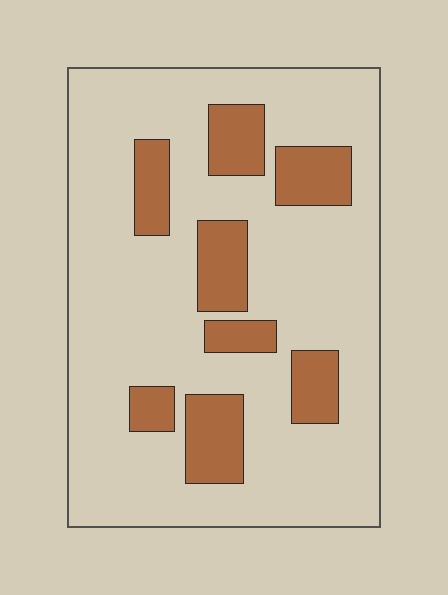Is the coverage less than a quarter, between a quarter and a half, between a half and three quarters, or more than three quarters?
Less than a quarter.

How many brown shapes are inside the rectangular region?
8.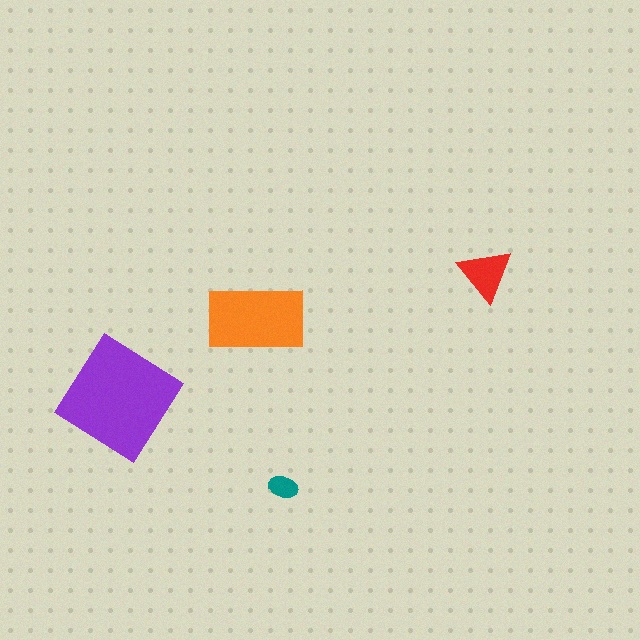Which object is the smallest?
The teal ellipse.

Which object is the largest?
The purple diamond.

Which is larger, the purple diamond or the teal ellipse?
The purple diamond.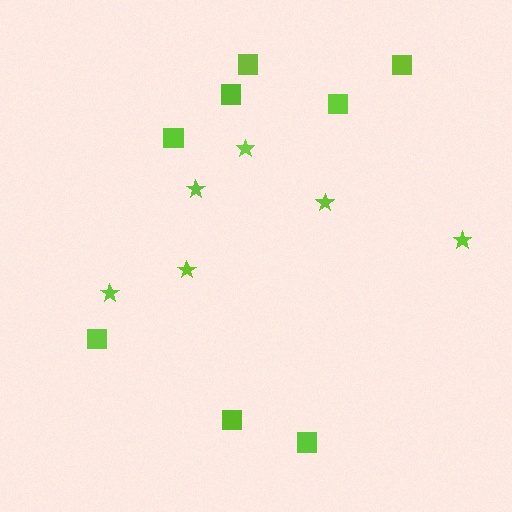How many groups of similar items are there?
There are 2 groups: one group of squares (8) and one group of stars (6).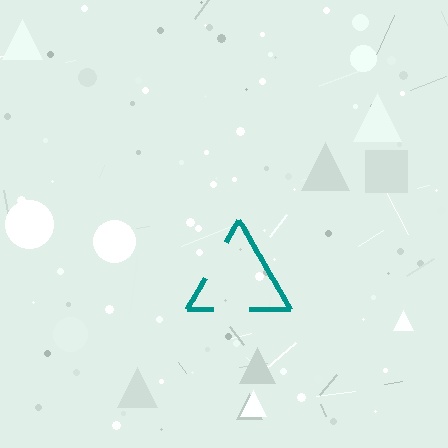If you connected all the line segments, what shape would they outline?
They would outline a triangle.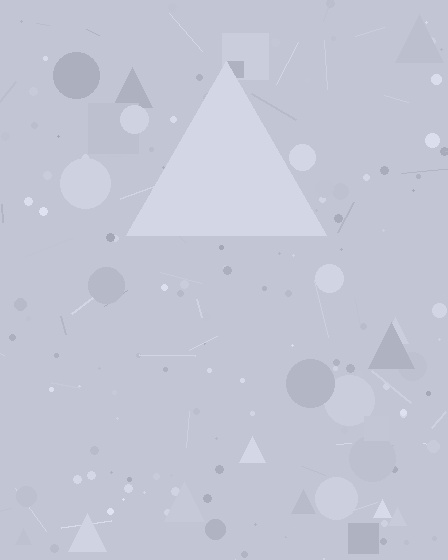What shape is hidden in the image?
A triangle is hidden in the image.